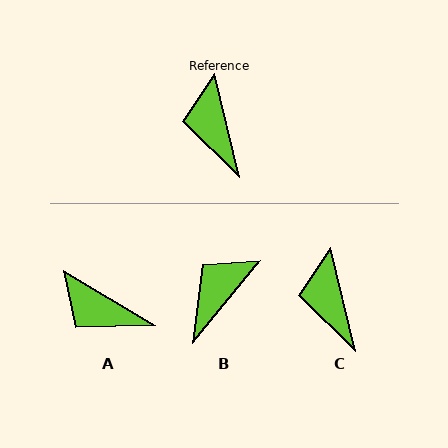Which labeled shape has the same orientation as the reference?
C.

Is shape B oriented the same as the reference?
No, it is off by about 53 degrees.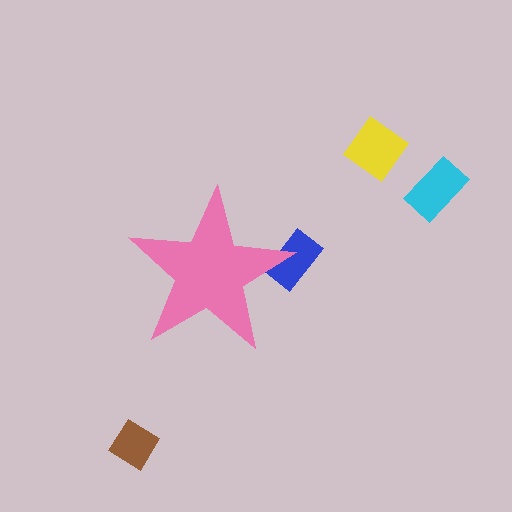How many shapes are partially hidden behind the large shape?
1 shape is partially hidden.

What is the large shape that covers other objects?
A pink star.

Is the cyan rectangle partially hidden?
No, the cyan rectangle is fully visible.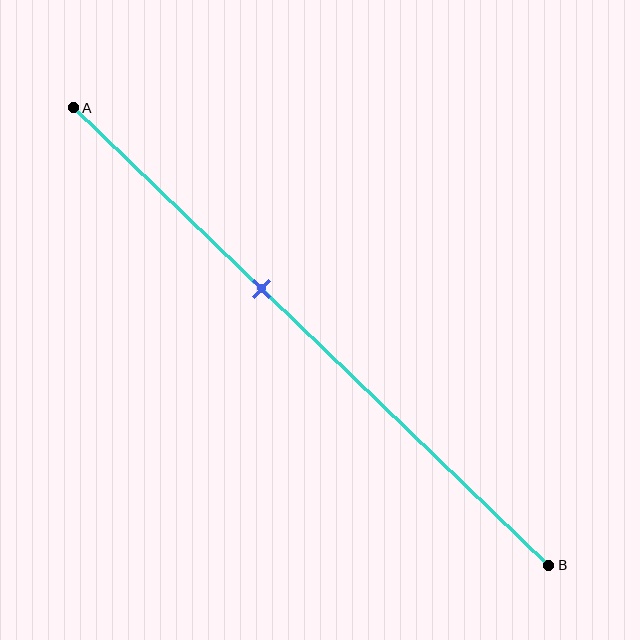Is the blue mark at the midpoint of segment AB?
No, the mark is at about 40% from A, not at the 50% midpoint.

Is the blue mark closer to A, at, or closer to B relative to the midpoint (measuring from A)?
The blue mark is closer to point A than the midpoint of segment AB.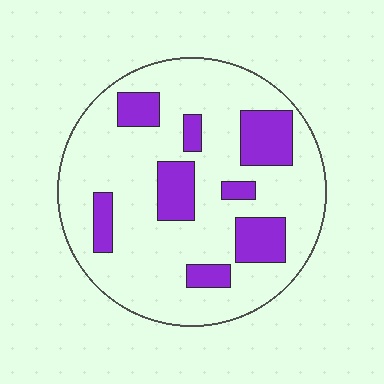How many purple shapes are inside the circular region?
8.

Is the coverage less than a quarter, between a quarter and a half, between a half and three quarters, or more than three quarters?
Less than a quarter.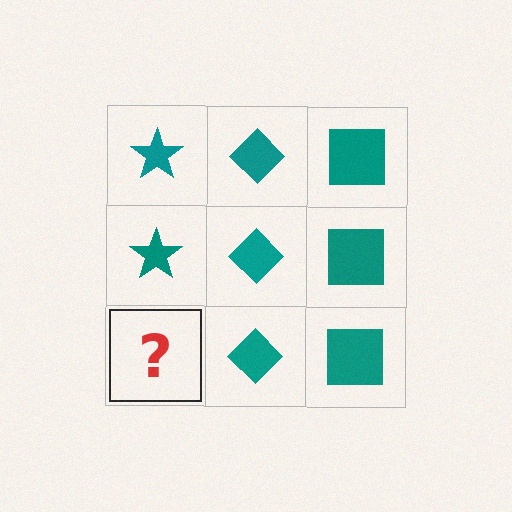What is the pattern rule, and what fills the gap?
The rule is that each column has a consistent shape. The gap should be filled with a teal star.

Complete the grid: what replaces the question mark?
The question mark should be replaced with a teal star.